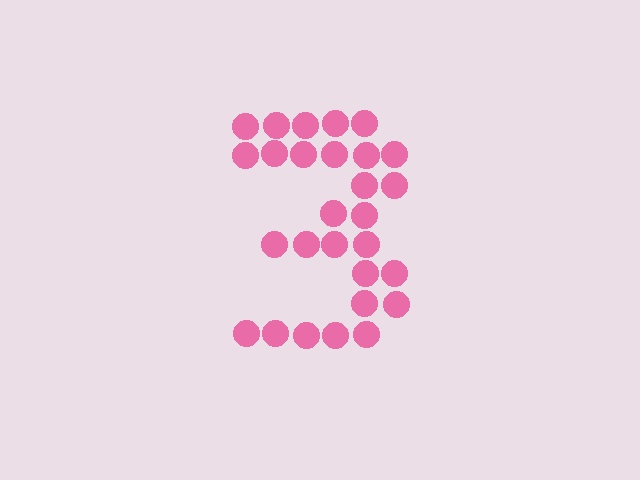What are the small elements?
The small elements are circles.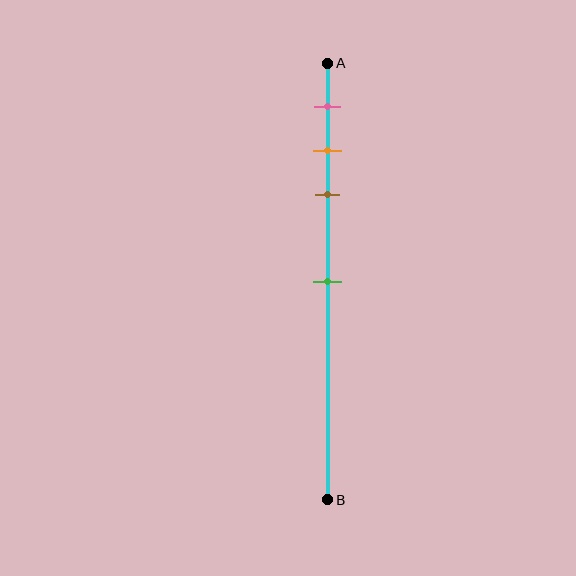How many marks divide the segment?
There are 4 marks dividing the segment.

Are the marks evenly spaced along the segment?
No, the marks are not evenly spaced.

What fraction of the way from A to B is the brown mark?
The brown mark is approximately 30% (0.3) of the way from A to B.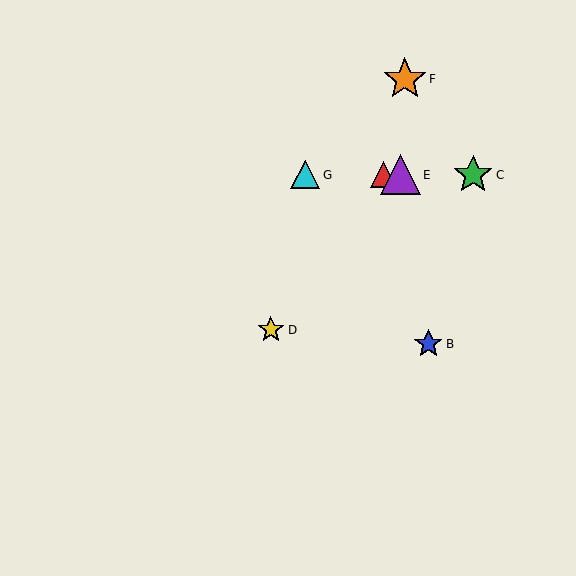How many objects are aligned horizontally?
4 objects (A, C, E, G) are aligned horizontally.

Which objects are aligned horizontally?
Objects A, C, E, G are aligned horizontally.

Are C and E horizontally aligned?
Yes, both are at y≈175.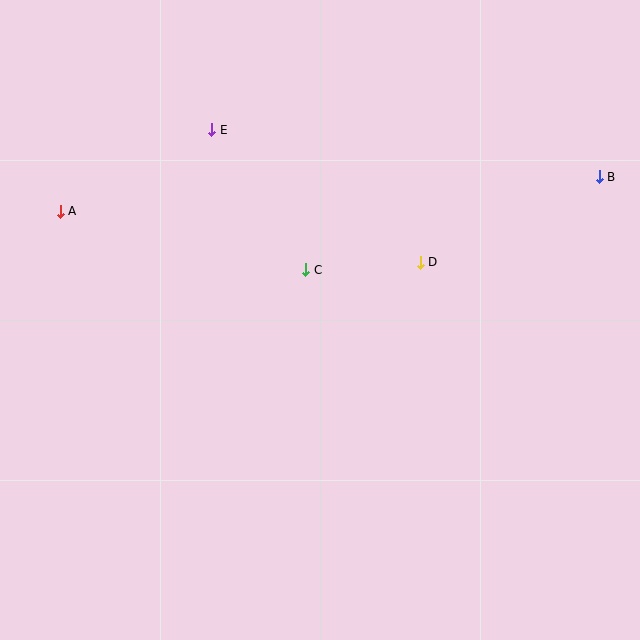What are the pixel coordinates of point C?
Point C is at (306, 270).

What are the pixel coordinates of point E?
Point E is at (212, 130).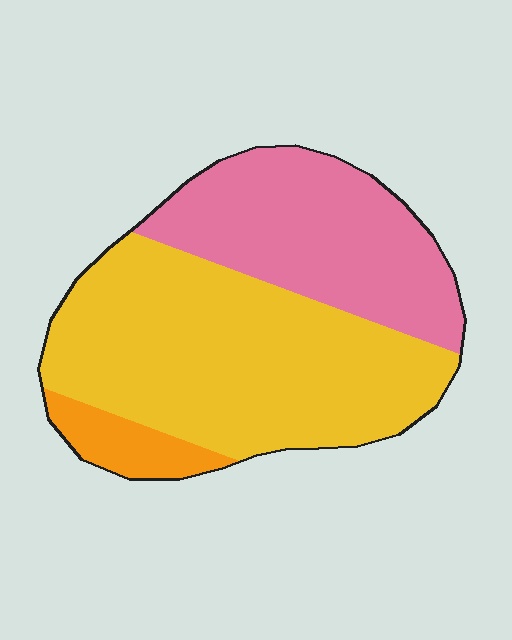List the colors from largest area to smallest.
From largest to smallest: yellow, pink, orange.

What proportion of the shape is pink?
Pink covers roughly 35% of the shape.